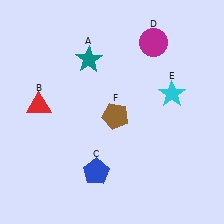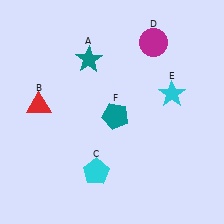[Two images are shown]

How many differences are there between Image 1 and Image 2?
There are 2 differences between the two images.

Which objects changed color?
C changed from blue to cyan. F changed from brown to teal.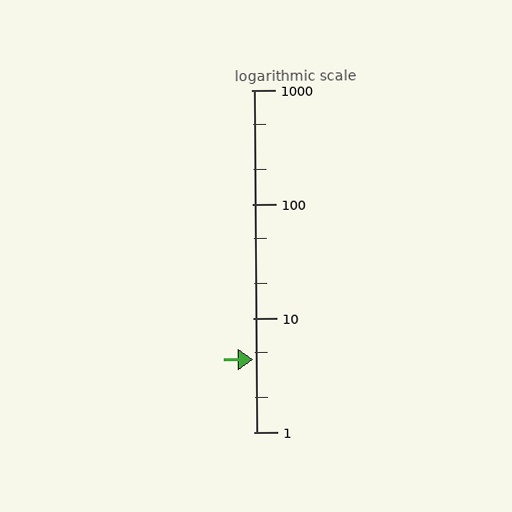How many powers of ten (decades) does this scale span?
The scale spans 3 decades, from 1 to 1000.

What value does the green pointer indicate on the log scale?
The pointer indicates approximately 4.3.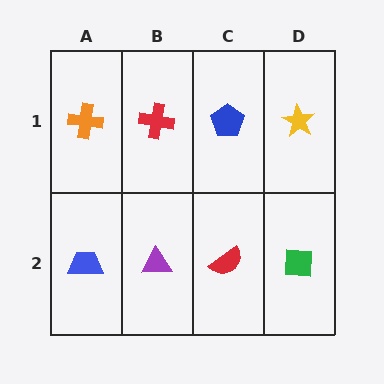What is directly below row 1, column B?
A purple triangle.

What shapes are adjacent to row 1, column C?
A red semicircle (row 2, column C), a red cross (row 1, column B), a yellow star (row 1, column D).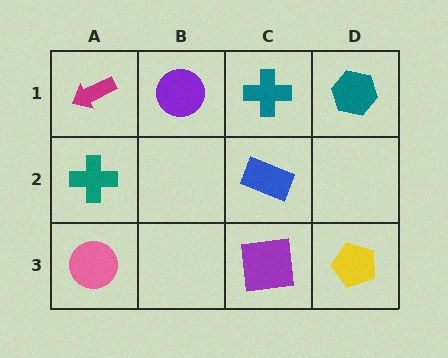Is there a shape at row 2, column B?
No, that cell is empty.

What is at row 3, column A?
A pink circle.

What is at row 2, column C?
A blue rectangle.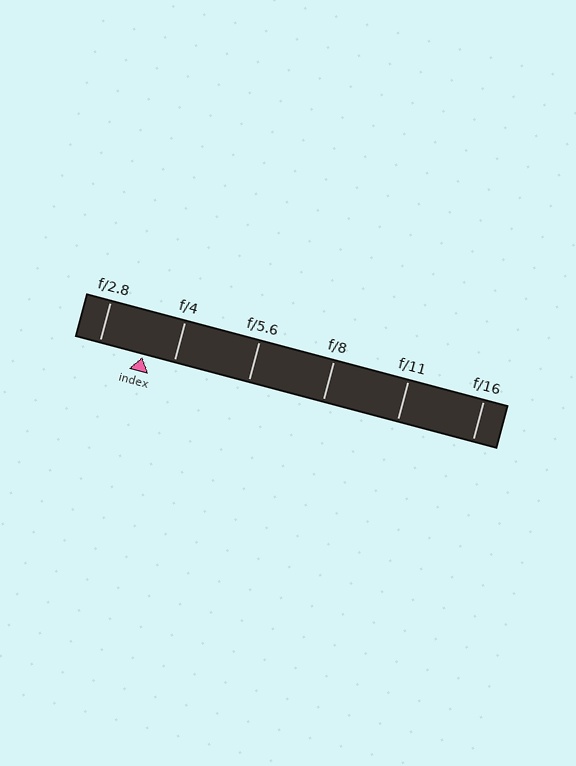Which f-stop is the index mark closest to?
The index mark is closest to f/4.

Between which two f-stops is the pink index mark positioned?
The index mark is between f/2.8 and f/4.